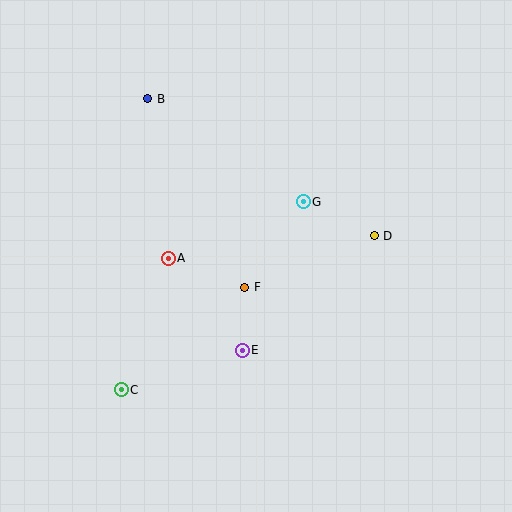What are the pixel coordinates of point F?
Point F is at (245, 287).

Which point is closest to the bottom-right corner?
Point D is closest to the bottom-right corner.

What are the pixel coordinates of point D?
Point D is at (374, 236).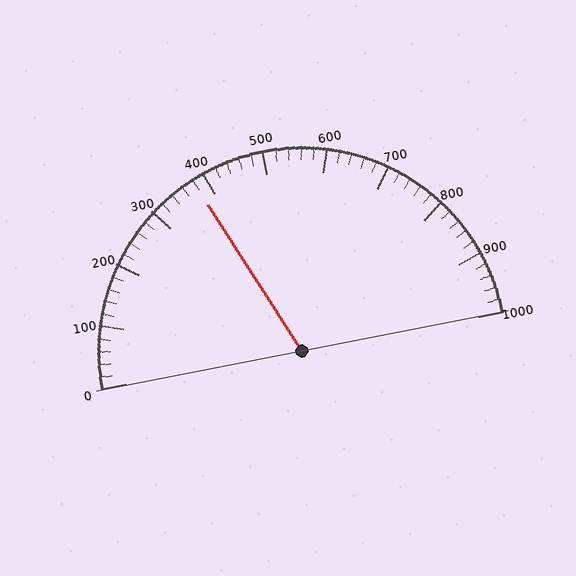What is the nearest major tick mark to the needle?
The nearest major tick mark is 400.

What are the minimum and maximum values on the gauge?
The gauge ranges from 0 to 1000.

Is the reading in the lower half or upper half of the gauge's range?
The reading is in the lower half of the range (0 to 1000).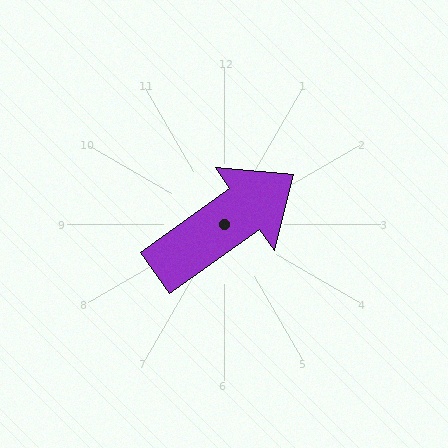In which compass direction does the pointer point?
Northeast.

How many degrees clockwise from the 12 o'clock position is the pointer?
Approximately 55 degrees.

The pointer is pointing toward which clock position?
Roughly 2 o'clock.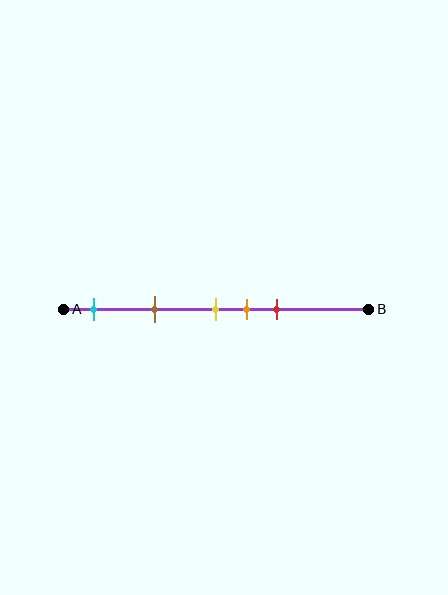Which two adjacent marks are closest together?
The yellow and orange marks are the closest adjacent pair.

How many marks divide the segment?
There are 5 marks dividing the segment.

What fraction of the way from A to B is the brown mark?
The brown mark is approximately 30% (0.3) of the way from A to B.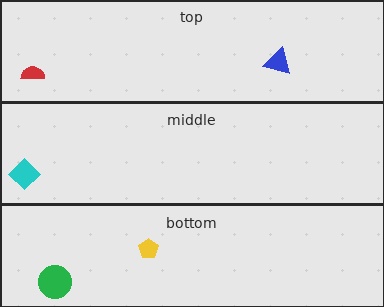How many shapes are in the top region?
2.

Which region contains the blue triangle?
The top region.